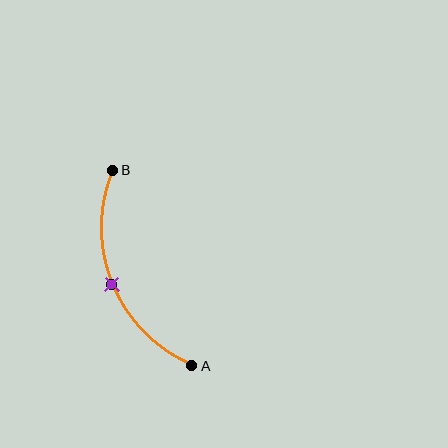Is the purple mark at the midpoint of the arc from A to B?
Yes. The purple mark lies on the arc at equal arc-length from both A and B — it is the arc midpoint.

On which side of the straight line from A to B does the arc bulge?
The arc bulges to the left of the straight line connecting A and B.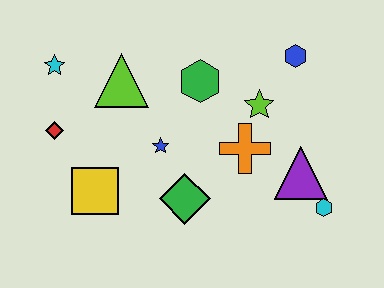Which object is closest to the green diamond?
The blue star is closest to the green diamond.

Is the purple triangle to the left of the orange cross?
No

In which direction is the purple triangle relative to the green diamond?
The purple triangle is to the right of the green diamond.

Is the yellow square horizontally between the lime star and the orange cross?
No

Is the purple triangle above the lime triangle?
No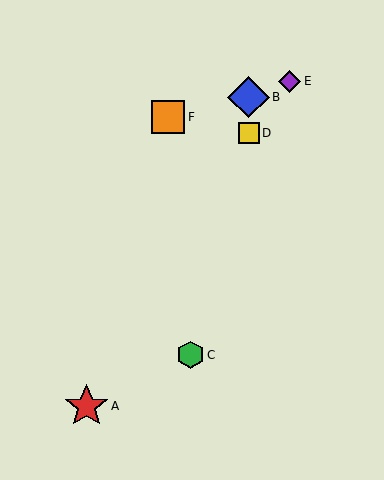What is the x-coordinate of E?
Object E is at x≈290.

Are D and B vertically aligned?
Yes, both are at x≈249.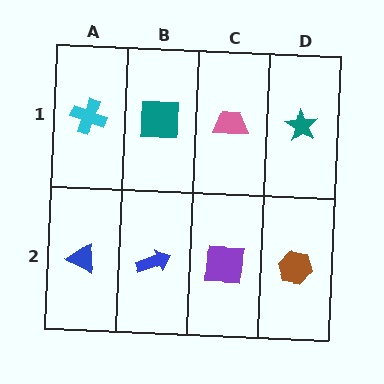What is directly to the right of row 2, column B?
A purple square.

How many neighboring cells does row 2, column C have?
3.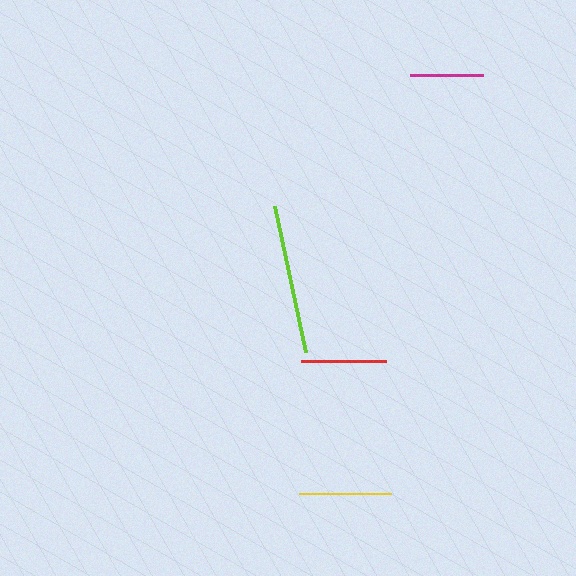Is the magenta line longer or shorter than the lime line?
The lime line is longer than the magenta line.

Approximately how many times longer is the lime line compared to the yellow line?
The lime line is approximately 1.6 times the length of the yellow line.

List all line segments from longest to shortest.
From longest to shortest: lime, yellow, red, magenta.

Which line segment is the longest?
The lime line is the longest at approximately 149 pixels.